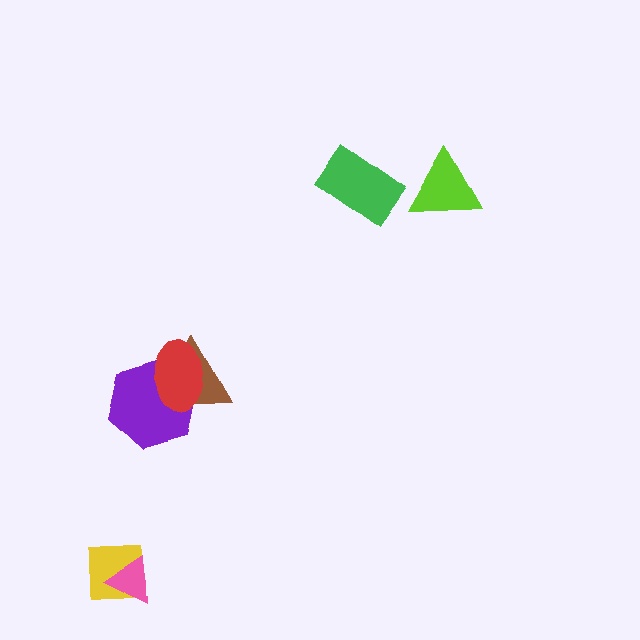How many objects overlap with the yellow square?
1 object overlaps with the yellow square.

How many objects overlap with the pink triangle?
1 object overlaps with the pink triangle.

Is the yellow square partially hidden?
Yes, it is partially covered by another shape.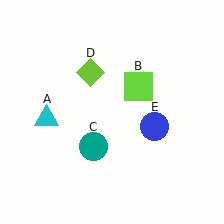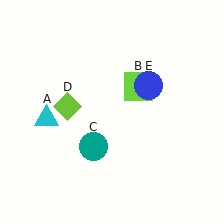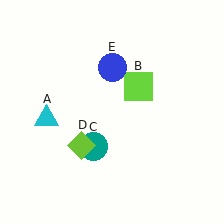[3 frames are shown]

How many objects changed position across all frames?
2 objects changed position: lime diamond (object D), blue circle (object E).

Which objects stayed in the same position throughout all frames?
Cyan triangle (object A) and lime square (object B) and teal circle (object C) remained stationary.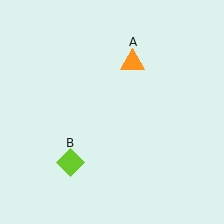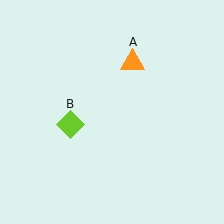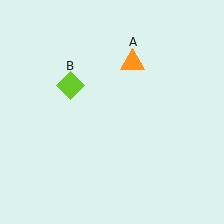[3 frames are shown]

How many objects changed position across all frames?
1 object changed position: lime diamond (object B).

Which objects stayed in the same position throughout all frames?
Orange triangle (object A) remained stationary.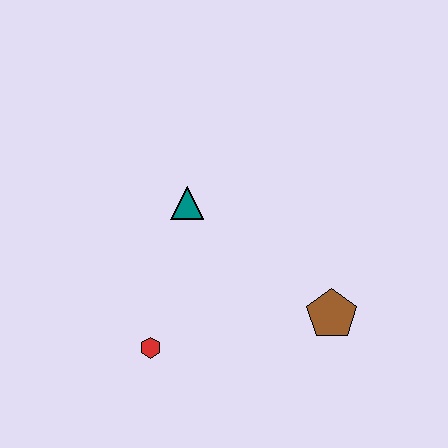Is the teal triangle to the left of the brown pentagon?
Yes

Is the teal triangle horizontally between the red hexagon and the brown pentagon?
Yes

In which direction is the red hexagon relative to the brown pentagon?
The red hexagon is to the left of the brown pentagon.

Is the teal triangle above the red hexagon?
Yes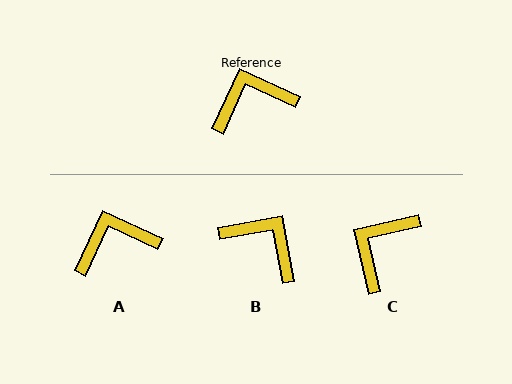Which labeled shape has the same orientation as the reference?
A.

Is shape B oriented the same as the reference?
No, it is off by about 55 degrees.